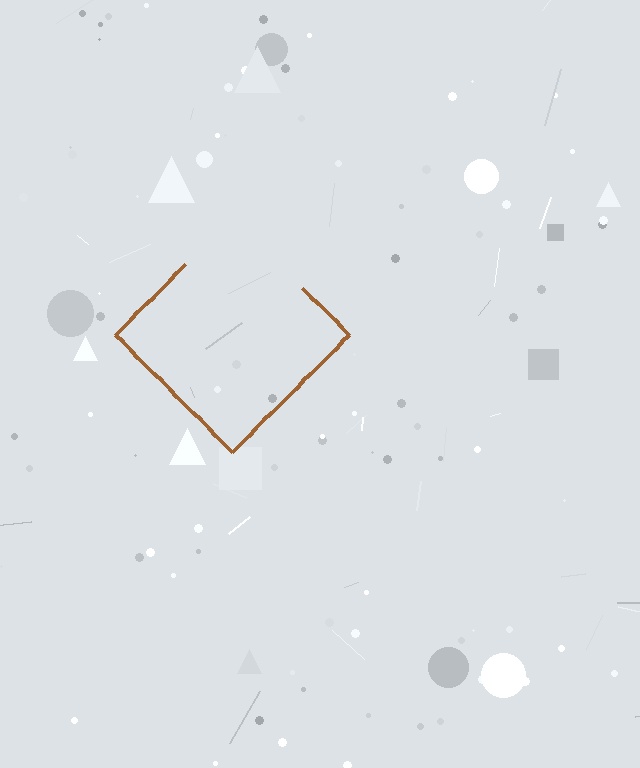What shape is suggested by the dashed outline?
The dashed outline suggests a diamond.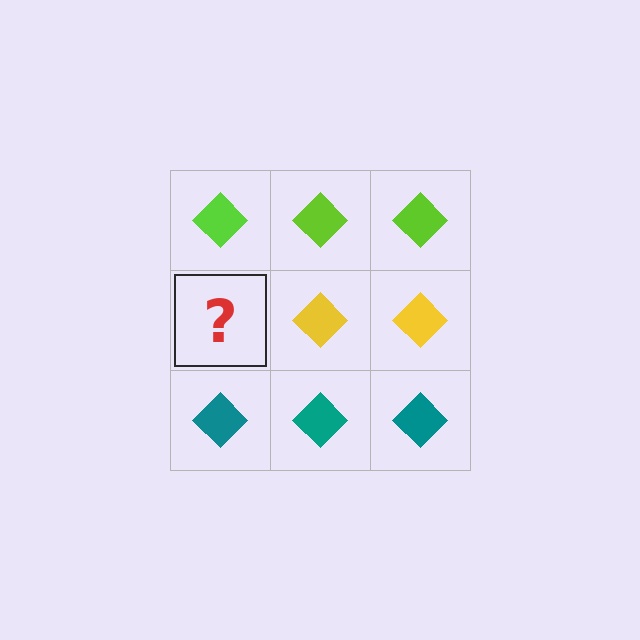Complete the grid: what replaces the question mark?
The question mark should be replaced with a yellow diamond.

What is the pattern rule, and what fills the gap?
The rule is that each row has a consistent color. The gap should be filled with a yellow diamond.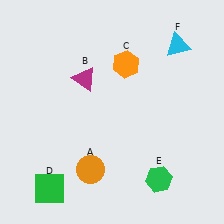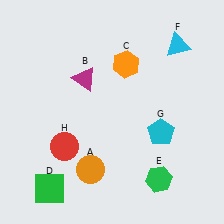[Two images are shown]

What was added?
A cyan pentagon (G), a red circle (H) were added in Image 2.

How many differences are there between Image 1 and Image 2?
There are 2 differences between the two images.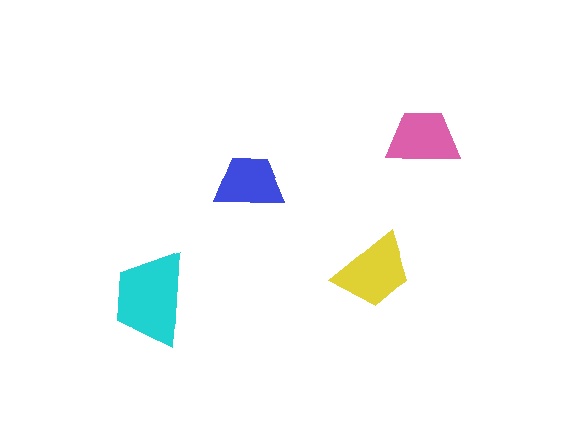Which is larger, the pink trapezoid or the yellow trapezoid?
The yellow one.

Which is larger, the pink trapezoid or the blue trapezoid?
The pink one.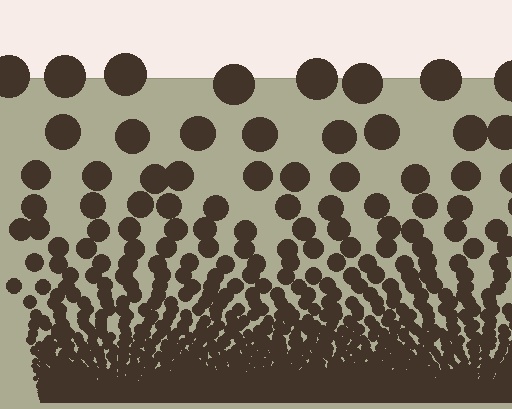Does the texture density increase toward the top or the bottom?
Density increases toward the bottom.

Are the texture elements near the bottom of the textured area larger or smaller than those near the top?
Smaller. The gradient is inverted — elements near the bottom are smaller and denser.